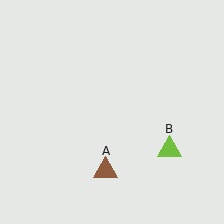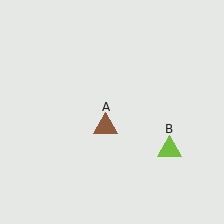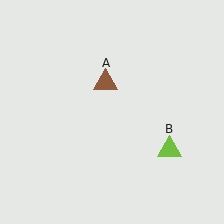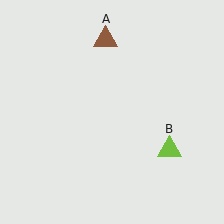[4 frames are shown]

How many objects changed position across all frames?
1 object changed position: brown triangle (object A).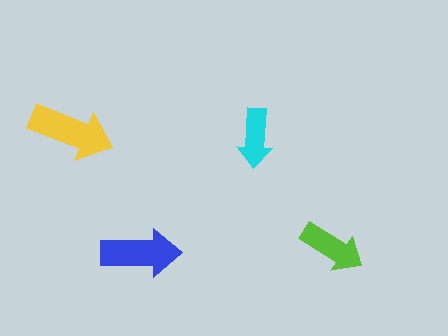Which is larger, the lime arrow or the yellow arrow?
The yellow one.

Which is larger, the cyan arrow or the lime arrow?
The lime one.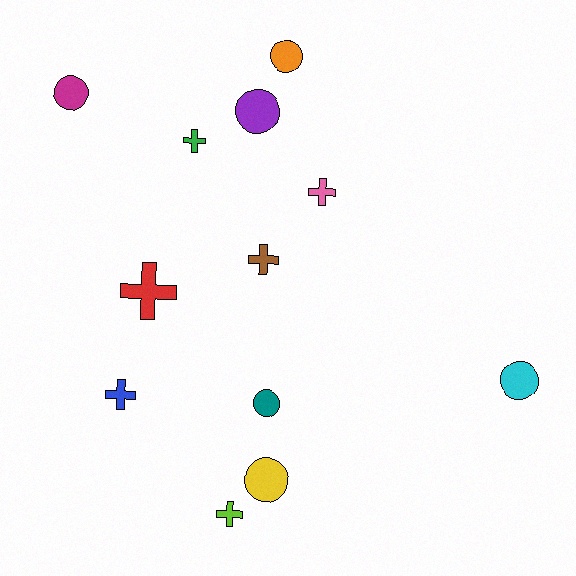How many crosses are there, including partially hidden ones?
There are 6 crosses.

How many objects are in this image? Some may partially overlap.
There are 12 objects.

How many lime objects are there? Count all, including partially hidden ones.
There is 1 lime object.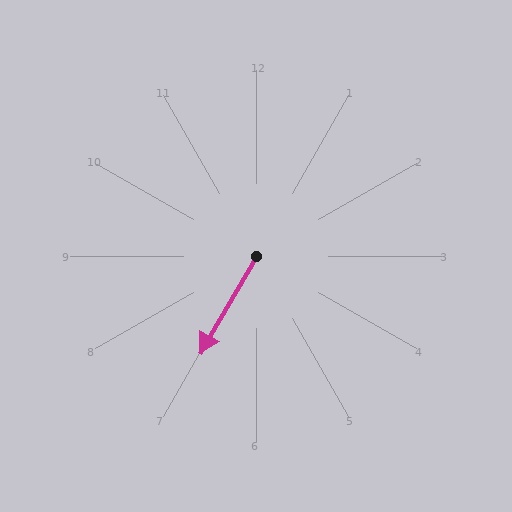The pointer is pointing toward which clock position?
Roughly 7 o'clock.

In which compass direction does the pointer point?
Southwest.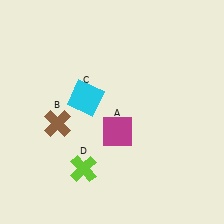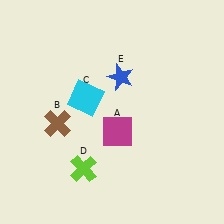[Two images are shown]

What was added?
A blue star (E) was added in Image 2.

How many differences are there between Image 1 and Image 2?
There is 1 difference between the two images.